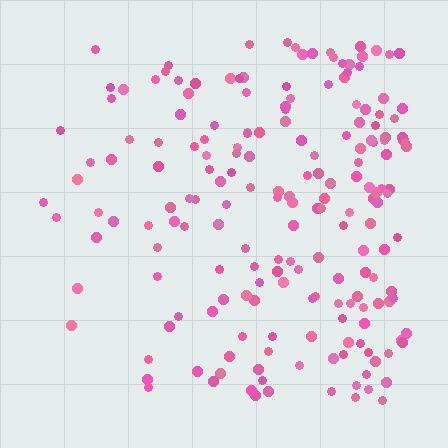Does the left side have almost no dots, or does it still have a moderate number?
Still a moderate number, just noticeably fewer than the right.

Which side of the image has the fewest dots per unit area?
The left.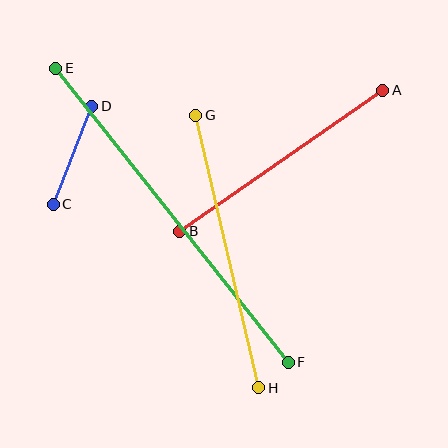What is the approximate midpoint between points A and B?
The midpoint is at approximately (281, 161) pixels.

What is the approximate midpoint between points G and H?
The midpoint is at approximately (227, 252) pixels.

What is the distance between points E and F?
The distance is approximately 375 pixels.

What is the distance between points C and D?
The distance is approximately 105 pixels.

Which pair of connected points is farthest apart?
Points E and F are farthest apart.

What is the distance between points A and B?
The distance is approximately 248 pixels.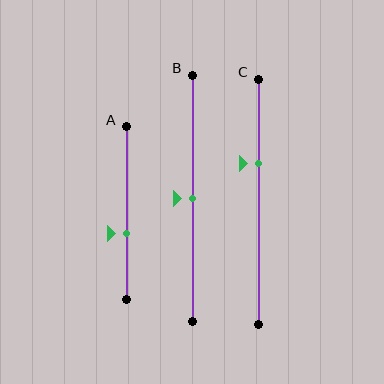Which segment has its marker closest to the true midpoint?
Segment B has its marker closest to the true midpoint.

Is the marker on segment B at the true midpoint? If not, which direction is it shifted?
Yes, the marker on segment B is at the true midpoint.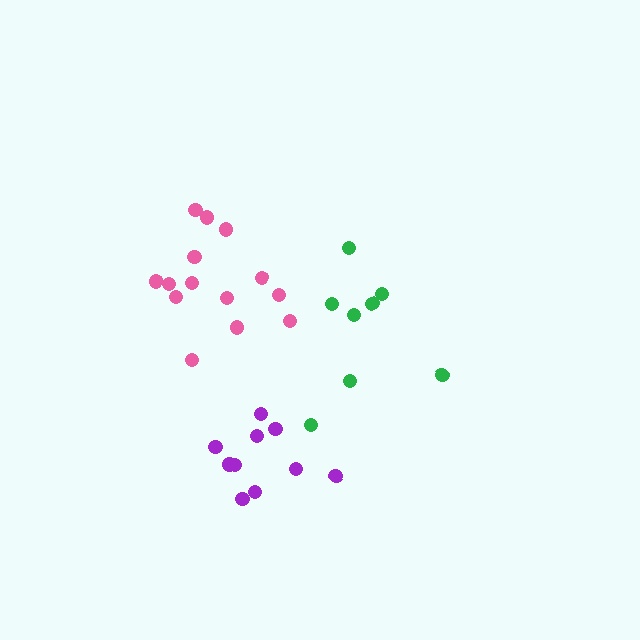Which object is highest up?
The pink cluster is topmost.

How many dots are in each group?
Group 1: 10 dots, Group 2: 8 dots, Group 3: 14 dots (32 total).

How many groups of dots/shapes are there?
There are 3 groups.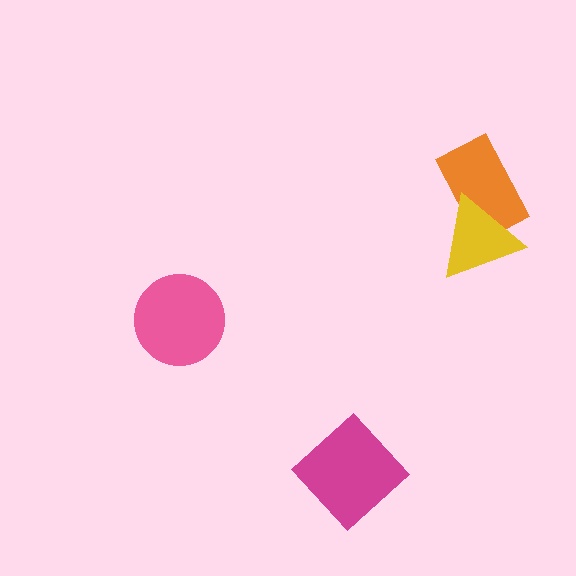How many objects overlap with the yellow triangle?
1 object overlaps with the yellow triangle.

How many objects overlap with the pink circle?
0 objects overlap with the pink circle.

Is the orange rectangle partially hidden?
Yes, it is partially covered by another shape.